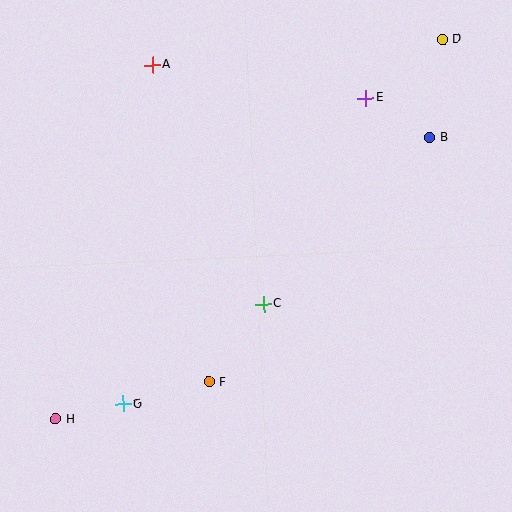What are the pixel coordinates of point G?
Point G is at (123, 404).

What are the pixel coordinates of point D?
Point D is at (442, 40).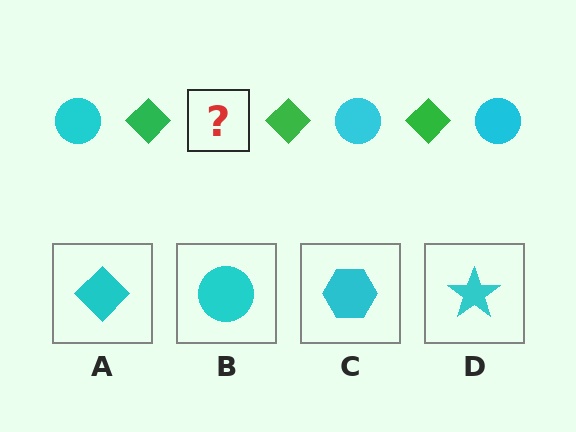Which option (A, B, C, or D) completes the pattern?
B.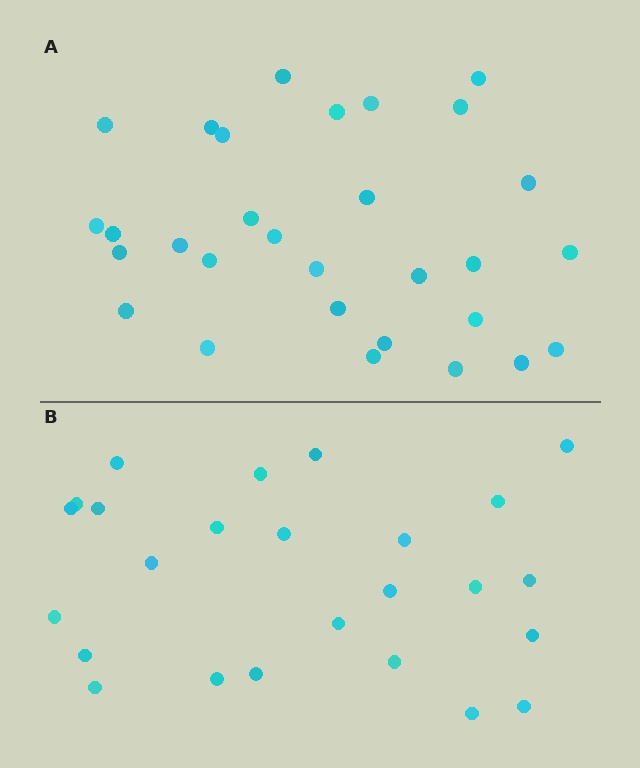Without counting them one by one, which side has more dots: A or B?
Region A (the top region) has more dots.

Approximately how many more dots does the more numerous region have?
Region A has about 5 more dots than region B.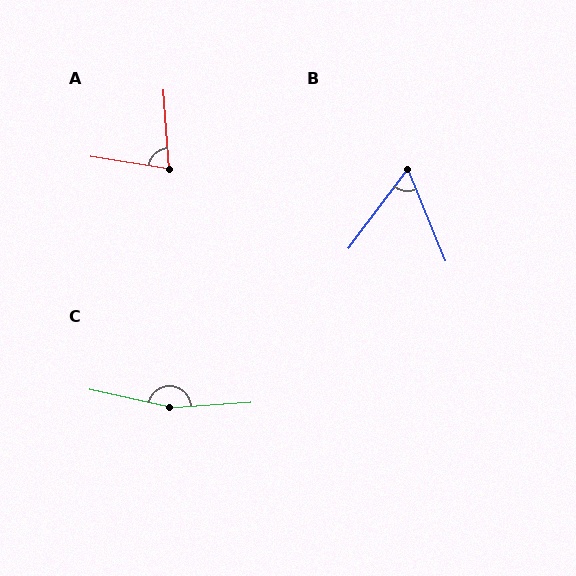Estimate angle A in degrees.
Approximately 77 degrees.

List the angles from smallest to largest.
B (59°), A (77°), C (163°).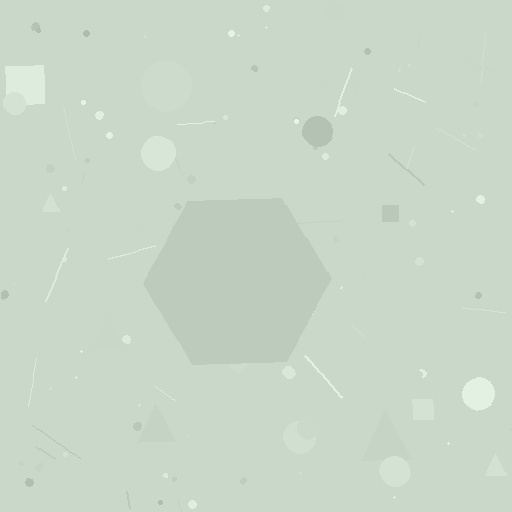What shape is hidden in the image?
A hexagon is hidden in the image.